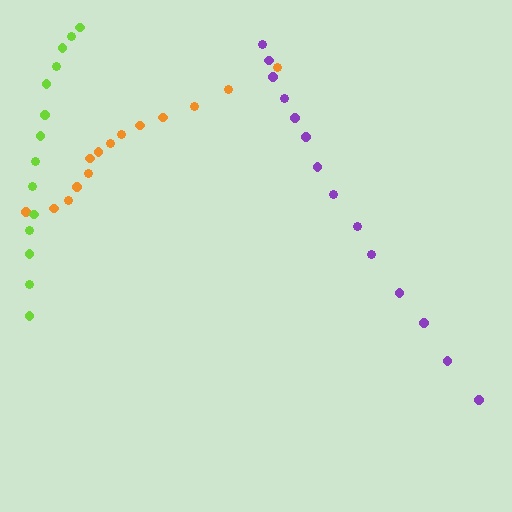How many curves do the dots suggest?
There are 3 distinct paths.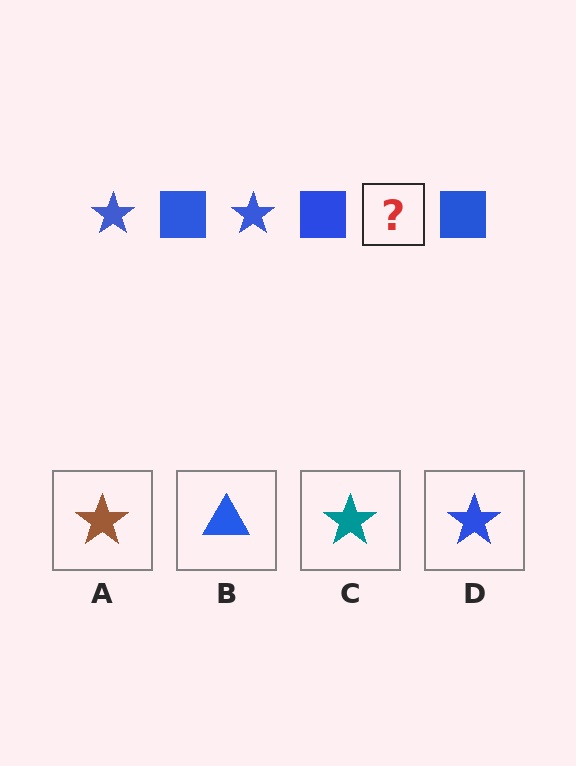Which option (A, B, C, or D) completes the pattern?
D.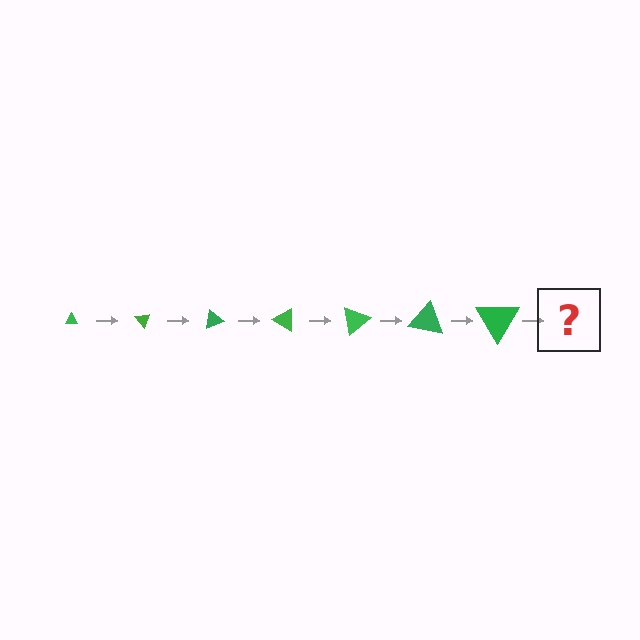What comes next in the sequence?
The next element should be a triangle, larger than the previous one and rotated 350 degrees from the start.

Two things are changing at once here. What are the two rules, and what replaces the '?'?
The two rules are that the triangle grows larger each step and it rotates 50 degrees each step. The '?' should be a triangle, larger than the previous one and rotated 350 degrees from the start.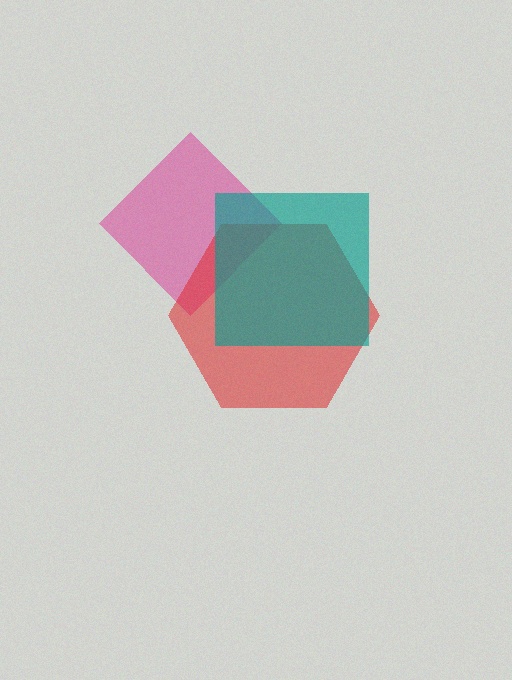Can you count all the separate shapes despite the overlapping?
Yes, there are 3 separate shapes.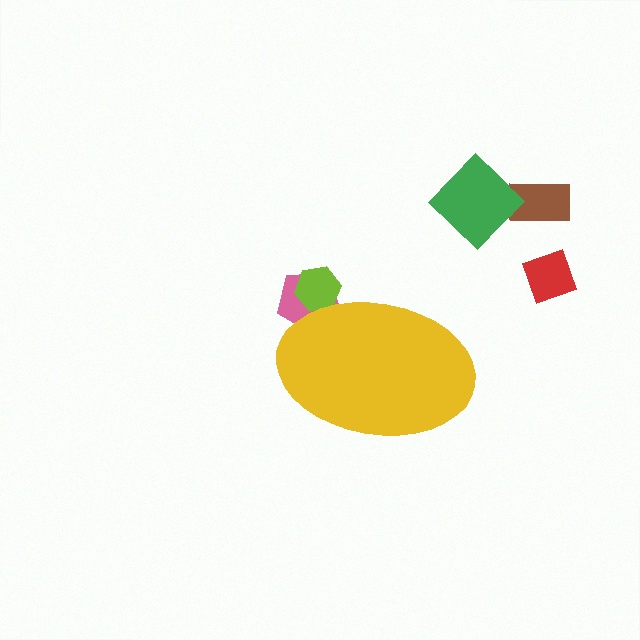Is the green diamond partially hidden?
No, the green diamond is fully visible.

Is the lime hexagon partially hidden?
Yes, the lime hexagon is partially hidden behind the yellow ellipse.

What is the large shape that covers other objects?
A yellow ellipse.